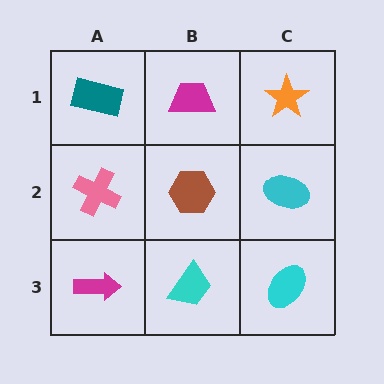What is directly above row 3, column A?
A pink cross.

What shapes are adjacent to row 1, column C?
A cyan ellipse (row 2, column C), a magenta trapezoid (row 1, column B).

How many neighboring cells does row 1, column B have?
3.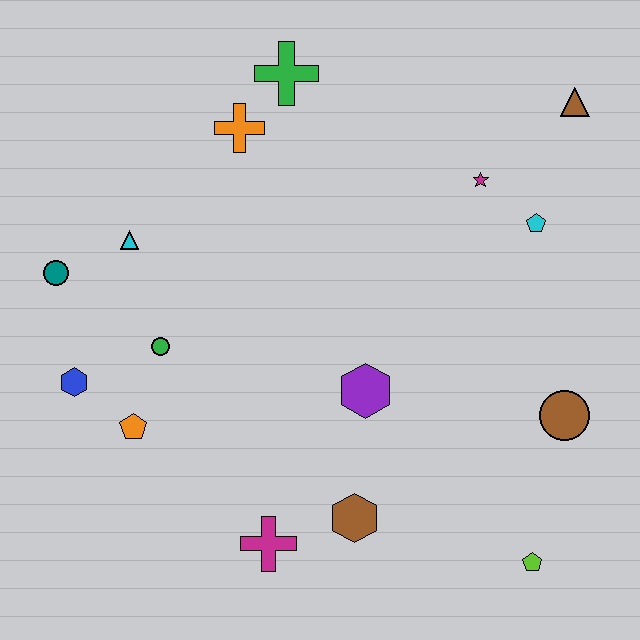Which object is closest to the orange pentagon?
The blue hexagon is closest to the orange pentagon.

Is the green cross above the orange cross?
Yes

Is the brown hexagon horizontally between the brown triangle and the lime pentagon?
No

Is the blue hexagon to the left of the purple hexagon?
Yes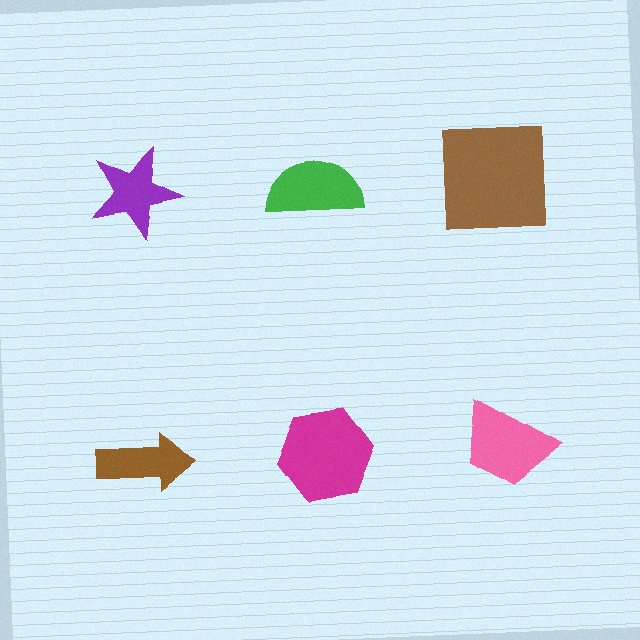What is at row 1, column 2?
A green semicircle.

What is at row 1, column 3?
A brown square.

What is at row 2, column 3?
A pink trapezoid.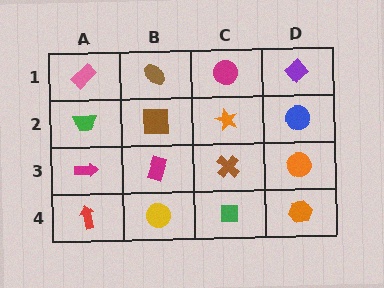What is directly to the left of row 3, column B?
A magenta arrow.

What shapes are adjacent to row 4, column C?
A brown cross (row 3, column C), a yellow circle (row 4, column B), an orange hexagon (row 4, column D).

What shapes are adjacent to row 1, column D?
A blue circle (row 2, column D), a magenta circle (row 1, column C).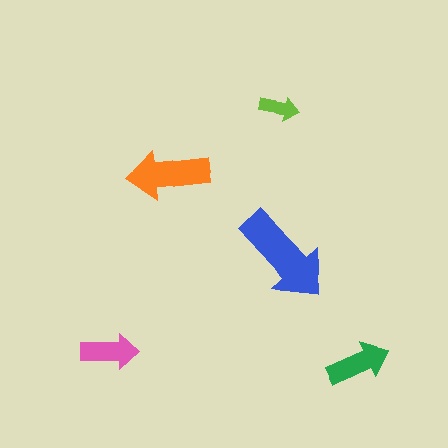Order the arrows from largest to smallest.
the blue one, the orange one, the green one, the pink one, the lime one.